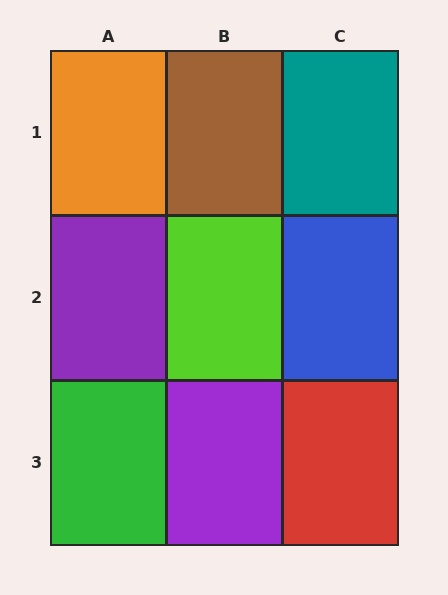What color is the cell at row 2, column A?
Purple.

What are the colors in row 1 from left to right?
Orange, brown, teal.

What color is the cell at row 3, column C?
Red.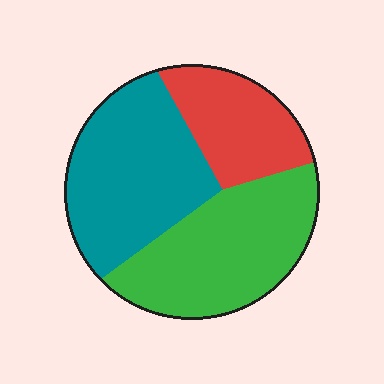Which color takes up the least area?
Red, at roughly 25%.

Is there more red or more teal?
Teal.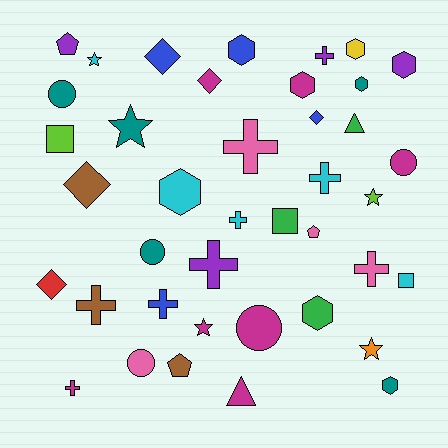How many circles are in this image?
There are 5 circles.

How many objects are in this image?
There are 40 objects.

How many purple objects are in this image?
There are 4 purple objects.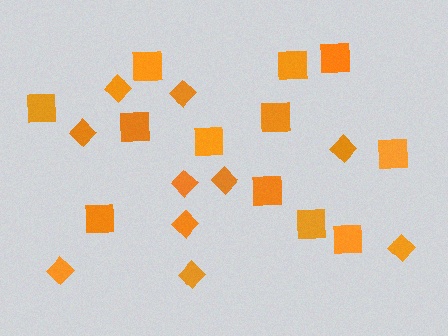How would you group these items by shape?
There are 2 groups: one group of diamonds (10) and one group of squares (12).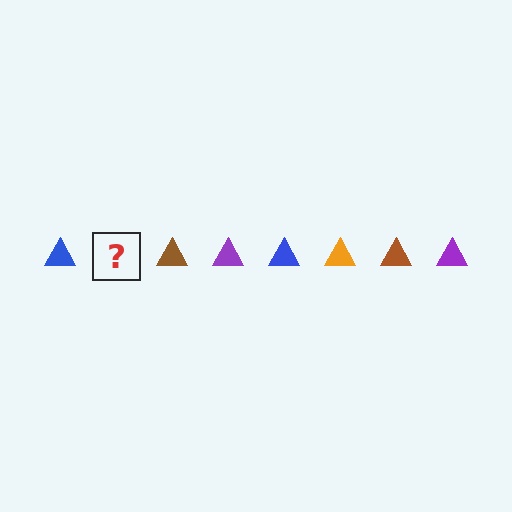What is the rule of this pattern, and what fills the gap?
The rule is that the pattern cycles through blue, orange, brown, purple triangles. The gap should be filled with an orange triangle.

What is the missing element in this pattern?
The missing element is an orange triangle.